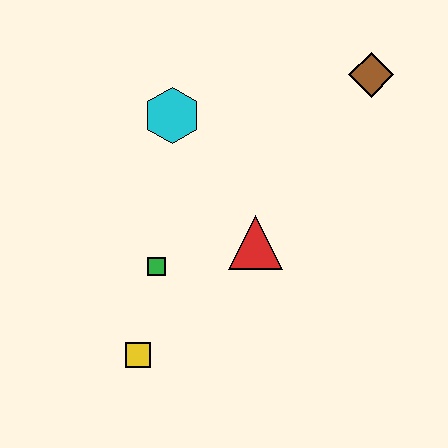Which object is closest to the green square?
The yellow square is closest to the green square.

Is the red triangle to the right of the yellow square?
Yes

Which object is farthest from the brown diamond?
The yellow square is farthest from the brown diamond.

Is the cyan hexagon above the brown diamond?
No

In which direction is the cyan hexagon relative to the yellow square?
The cyan hexagon is above the yellow square.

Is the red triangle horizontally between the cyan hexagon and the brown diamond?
Yes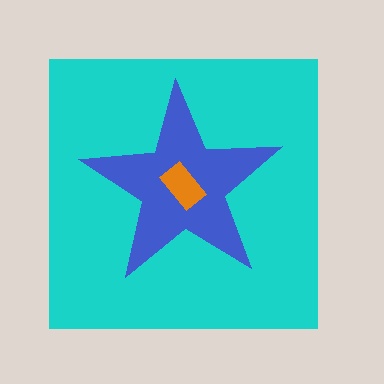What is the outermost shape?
The cyan square.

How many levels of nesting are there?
3.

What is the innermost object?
The orange rectangle.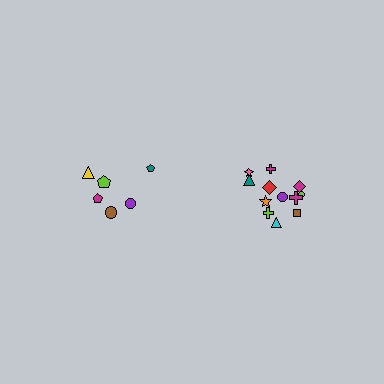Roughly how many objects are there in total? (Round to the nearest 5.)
Roughly 20 objects in total.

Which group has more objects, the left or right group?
The right group.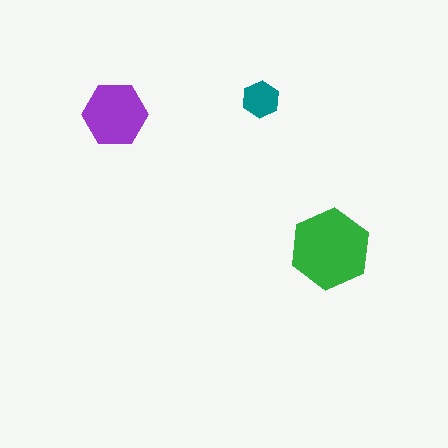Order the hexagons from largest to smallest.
the green one, the purple one, the teal one.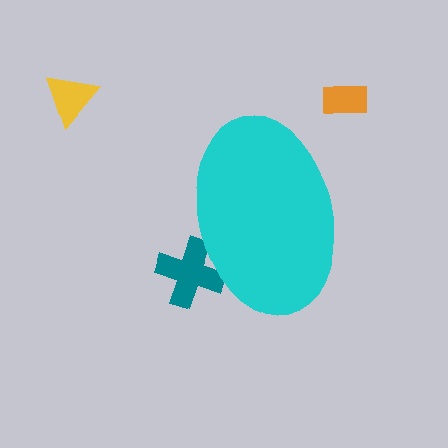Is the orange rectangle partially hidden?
No, the orange rectangle is fully visible.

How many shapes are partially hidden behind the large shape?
1 shape is partially hidden.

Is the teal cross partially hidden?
Yes, the teal cross is partially hidden behind the cyan ellipse.